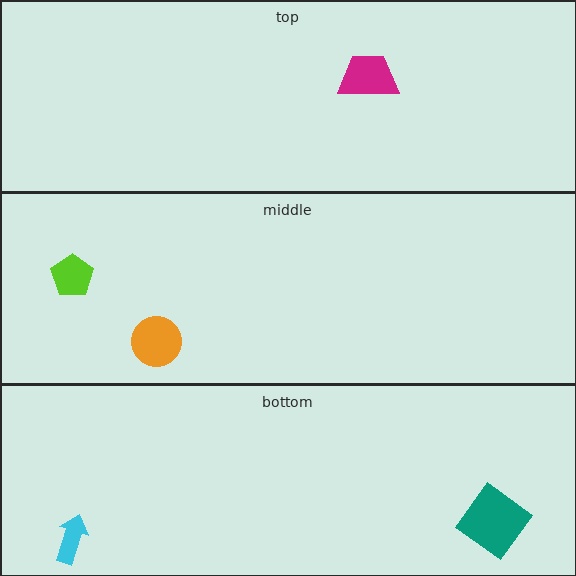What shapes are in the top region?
The magenta trapezoid.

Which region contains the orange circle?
The middle region.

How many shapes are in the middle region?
2.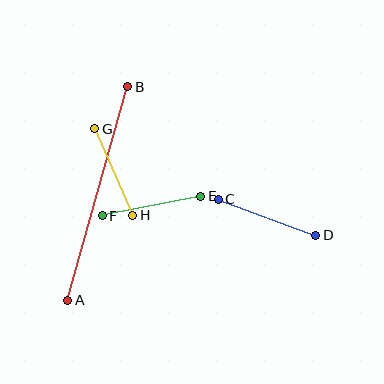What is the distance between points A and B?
The distance is approximately 222 pixels.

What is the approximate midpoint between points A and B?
The midpoint is at approximately (98, 194) pixels.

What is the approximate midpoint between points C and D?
The midpoint is at approximately (267, 217) pixels.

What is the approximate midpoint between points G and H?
The midpoint is at approximately (114, 172) pixels.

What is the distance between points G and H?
The distance is approximately 94 pixels.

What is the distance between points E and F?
The distance is approximately 100 pixels.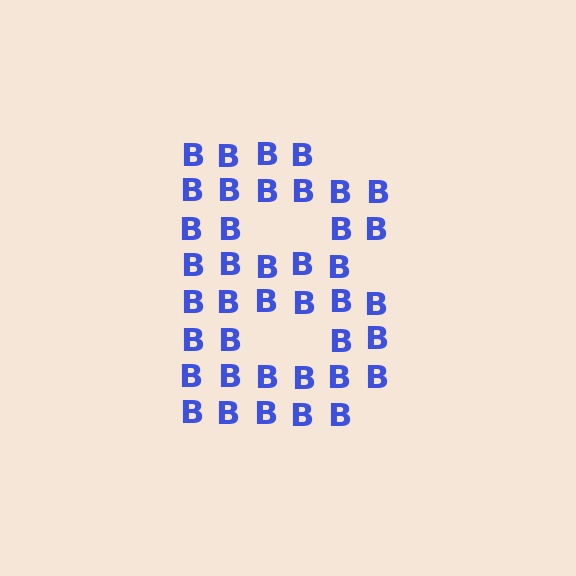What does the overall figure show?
The overall figure shows the letter B.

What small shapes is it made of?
It is made of small letter B's.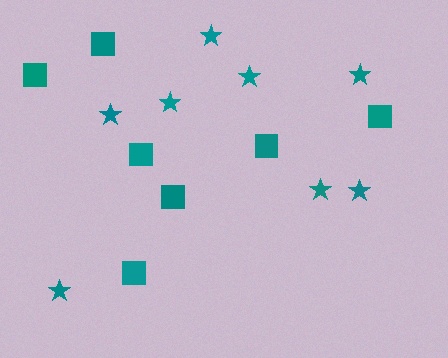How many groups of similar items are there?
There are 2 groups: one group of squares (7) and one group of stars (8).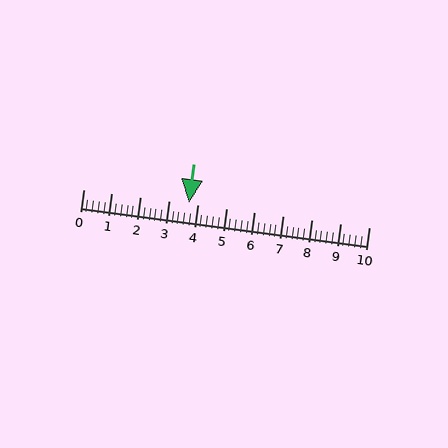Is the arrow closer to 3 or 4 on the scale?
The arrow is closer to 4.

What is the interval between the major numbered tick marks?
The major tick marks are spaced 1 units apart.